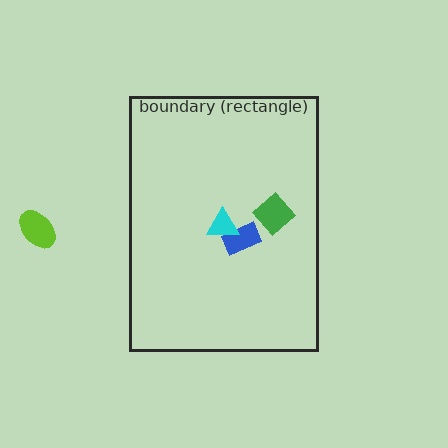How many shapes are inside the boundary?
3 inside, 1 outside.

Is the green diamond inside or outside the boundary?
Inside.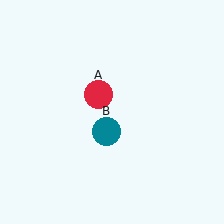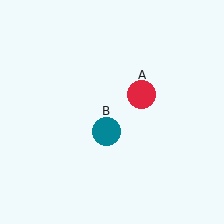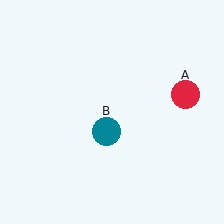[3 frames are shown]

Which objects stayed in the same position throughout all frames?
Teal circle (object B) remained stationary.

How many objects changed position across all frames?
1 object changed position: red circle (object A).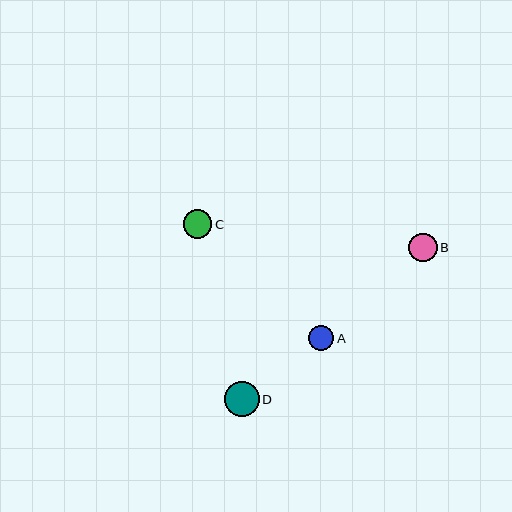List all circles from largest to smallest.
From largest to smallest: D, C, B, A.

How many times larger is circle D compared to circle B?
Circle D is approximately 1.2 times the size of circle B.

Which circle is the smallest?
Circle A is the smallest with a size of approximately 25 pixels.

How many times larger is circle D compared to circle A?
Circle D is approximately 1.4 times the size of circle A.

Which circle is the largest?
Circle D is the largest with a size of approximately 35 pixels.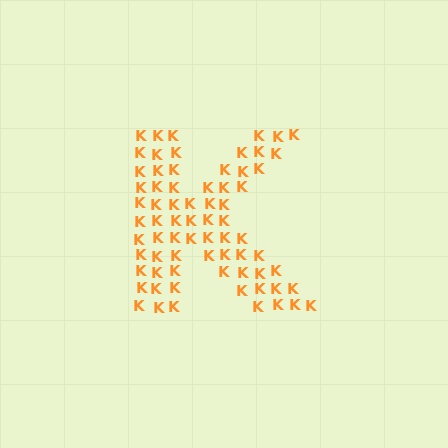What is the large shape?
The large shape is the letter K.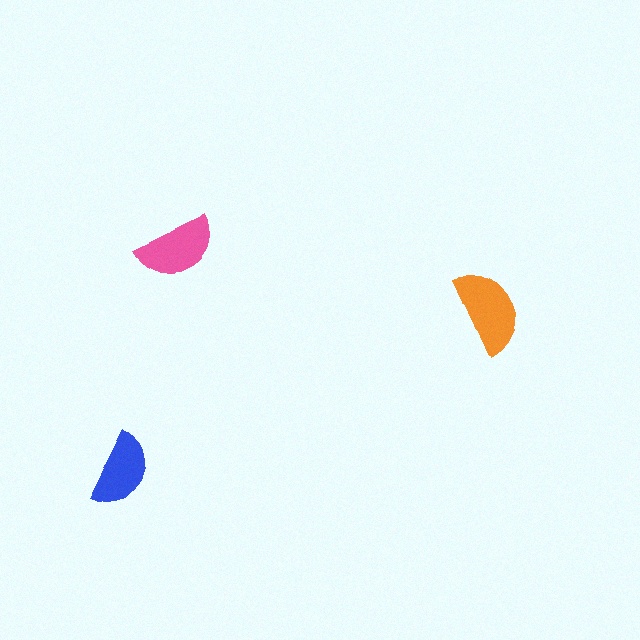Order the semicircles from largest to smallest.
the orange one, the pink one, the blue one.